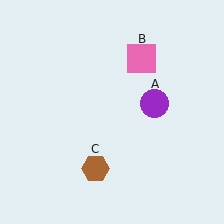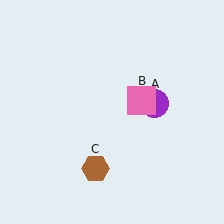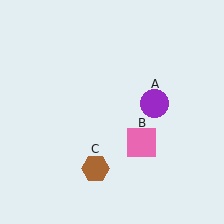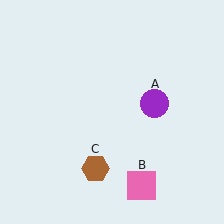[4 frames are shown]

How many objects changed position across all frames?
1 object changed position: pink square (object B).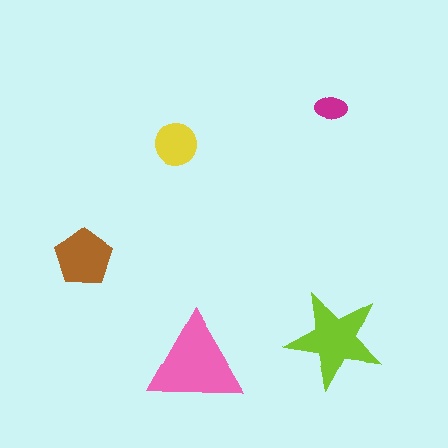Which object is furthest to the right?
The lime star is rightmost.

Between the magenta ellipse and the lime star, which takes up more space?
The lime star.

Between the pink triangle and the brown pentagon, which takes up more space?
The pink triangle.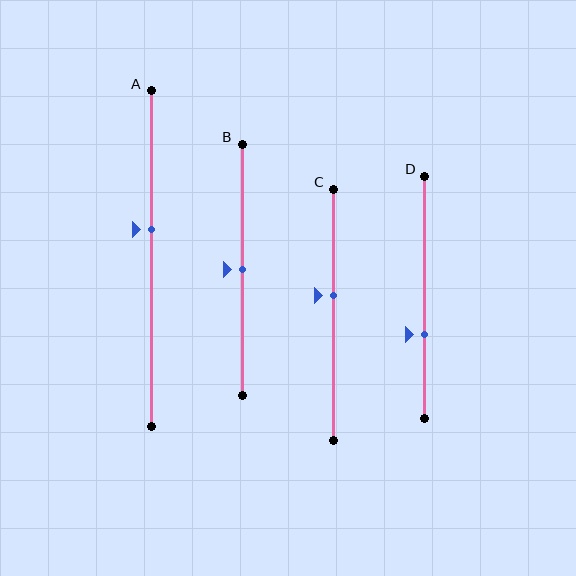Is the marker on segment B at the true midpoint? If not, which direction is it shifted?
Yes, the marker on segment B is at the true midpoint.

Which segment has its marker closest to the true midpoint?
Segment B has its marker closest to the true midpoint.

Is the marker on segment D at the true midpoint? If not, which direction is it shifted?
No, the marker on segment D is shifted downward by about 15% of the segment length.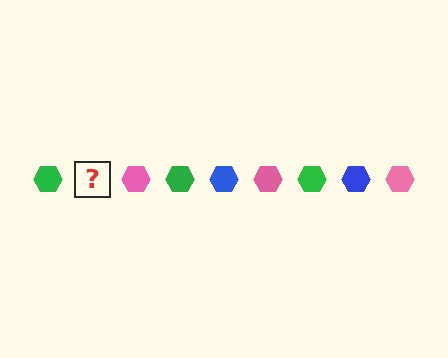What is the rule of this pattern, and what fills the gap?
The rule is that the pattern cycles through green, blue, pink hexagons. The gap should be filled with a blue hexagon.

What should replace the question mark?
The question mark should be replaced with a blue hexagon.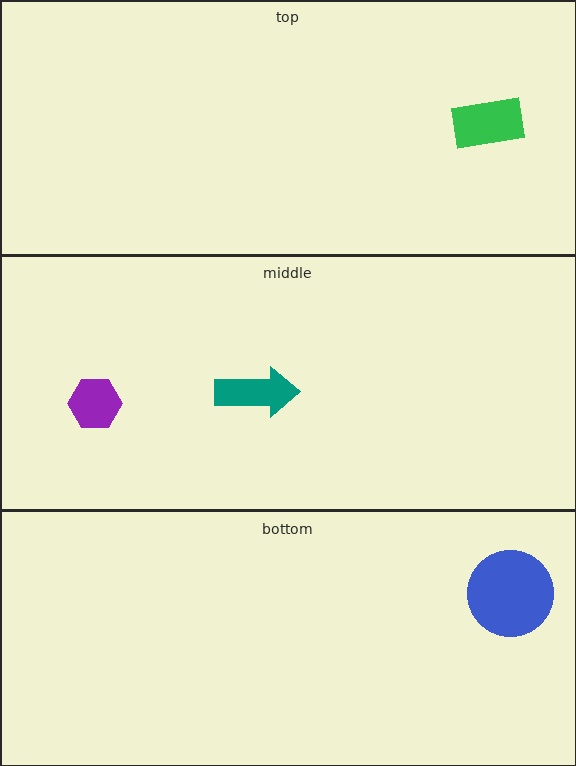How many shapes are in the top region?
1.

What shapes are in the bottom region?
The blue circle.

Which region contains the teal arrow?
The middle region.